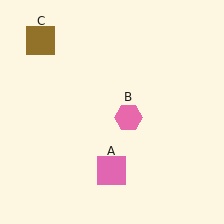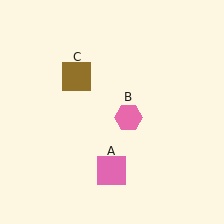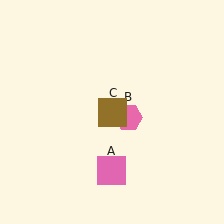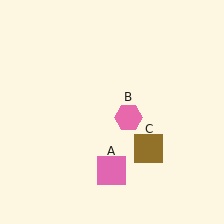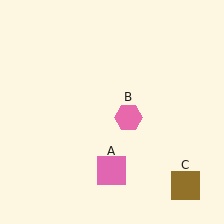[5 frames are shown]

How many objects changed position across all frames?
1 object changed position: brown square (object C).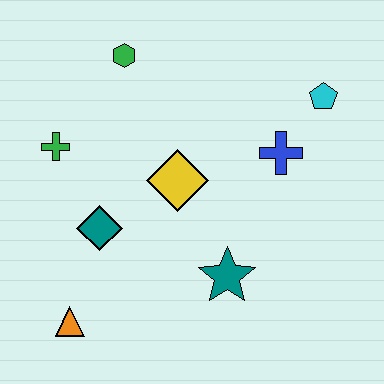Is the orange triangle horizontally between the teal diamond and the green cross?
Yes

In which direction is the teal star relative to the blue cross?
The teal star is below the blue cross.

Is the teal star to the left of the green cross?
No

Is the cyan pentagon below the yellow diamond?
No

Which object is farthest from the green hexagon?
The orange triangle is farthest from the green hexagon.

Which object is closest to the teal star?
The yellow diamond is closest to the teal star.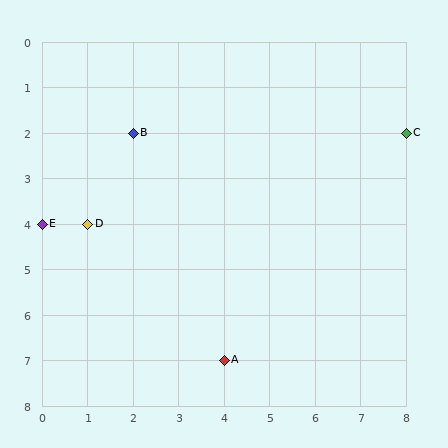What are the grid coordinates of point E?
Point E is at grid coordinates (0, 4).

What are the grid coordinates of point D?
Point D is at grid coordinates (1, 4).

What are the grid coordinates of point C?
Point C is at grid coordinates (8, 2).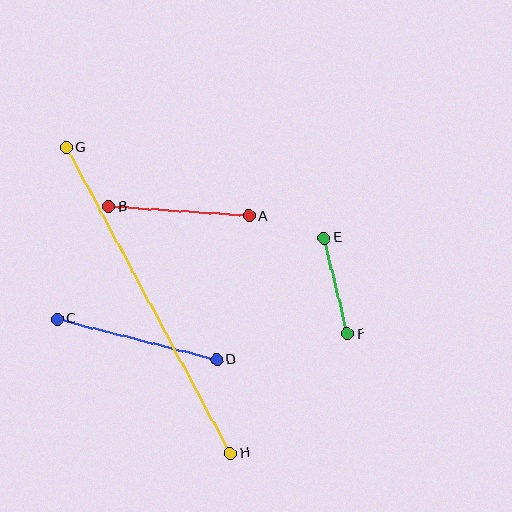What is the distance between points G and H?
The distance is approximately 347 pixels.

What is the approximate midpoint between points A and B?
The midpoint is at approximately (179, 211) pixels.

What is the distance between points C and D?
The distance is approximately 164 pixels.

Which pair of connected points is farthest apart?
Points G and H are farthest apart.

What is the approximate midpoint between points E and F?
The midpoint is at approximately (336, 286) pixels.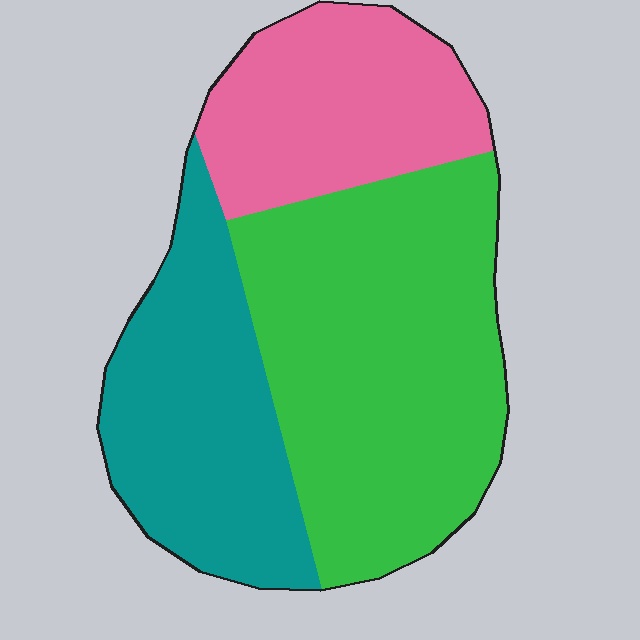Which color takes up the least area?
Pink, at roughly 25%.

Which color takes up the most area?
Green, at roughly 45%.